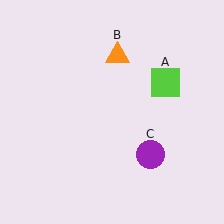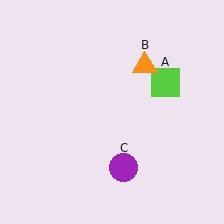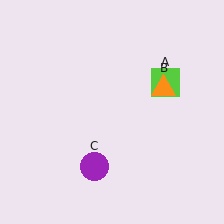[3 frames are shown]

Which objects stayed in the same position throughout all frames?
Lime square (object A) remained stationary.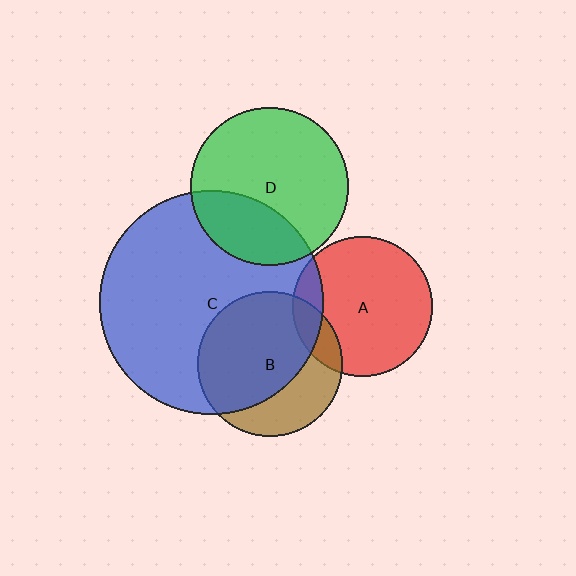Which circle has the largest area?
Circle C (blue).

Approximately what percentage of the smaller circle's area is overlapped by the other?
Approximately 15%.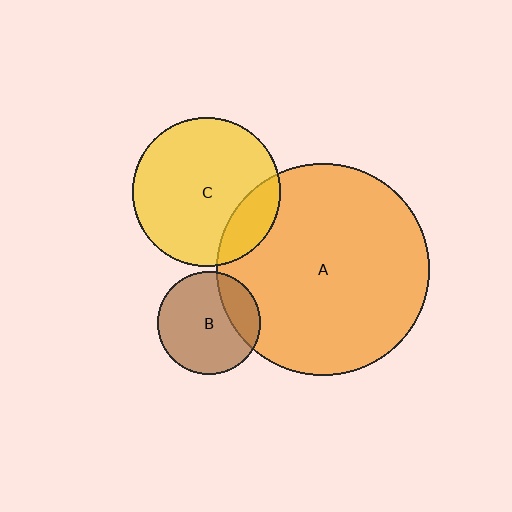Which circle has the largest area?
Circle A (orange).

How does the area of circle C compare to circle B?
Approximately 2.1 times.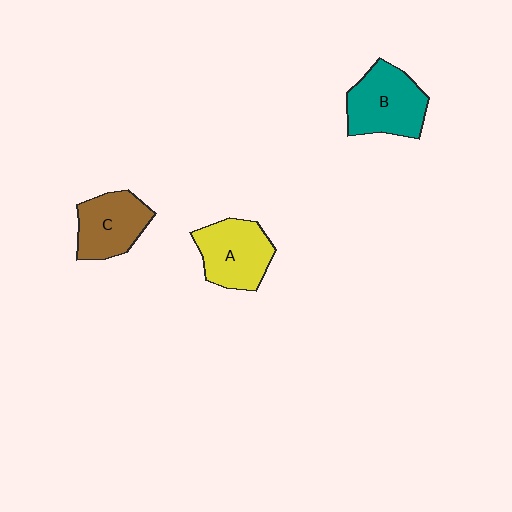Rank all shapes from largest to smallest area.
From largest to smallest: B (teal), A (yellow), C (brown).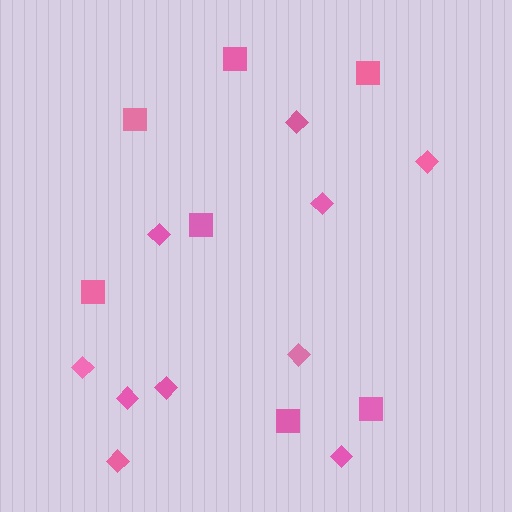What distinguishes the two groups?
There are 2 groups: one group of squares (7) and one group of diamonds (10).